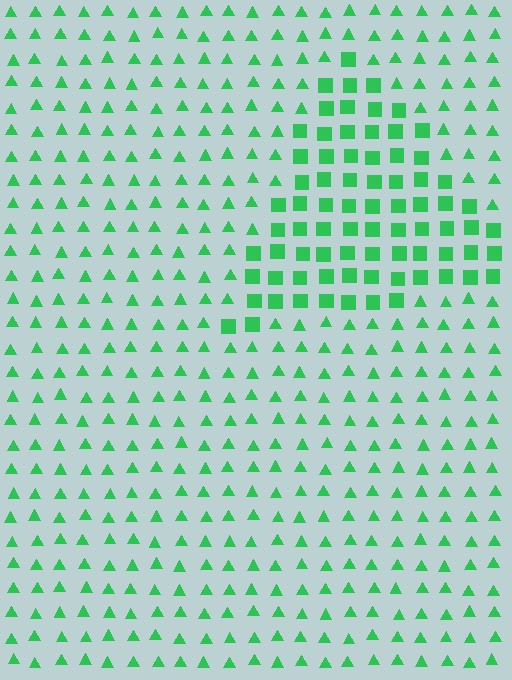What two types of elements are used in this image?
The image uses squares inside the triangle region and triangles outside it.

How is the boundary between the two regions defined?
The boundary is defined by a change in element shape: squares inside vs. triangles outside. All elements share the same color and spacing.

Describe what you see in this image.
The image is filled with small green elements arranged in a uniform grid. A triangle-shaped region contains squares, while the surrounding area contains triangles. The boundary is defined purely by the change in element shape.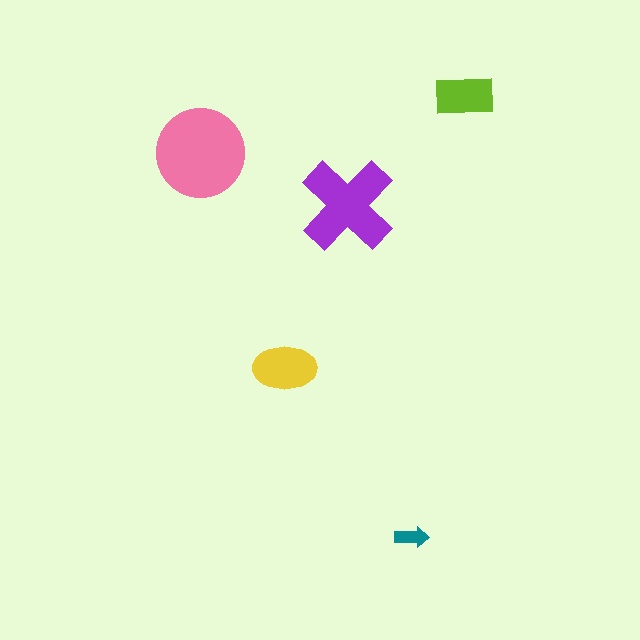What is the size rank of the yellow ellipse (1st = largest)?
3rd.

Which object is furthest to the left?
The pink circle is leftmost.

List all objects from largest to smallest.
The pink circle, the purple cross, the yellow ellipse, the lime rectangle, the teal arrow.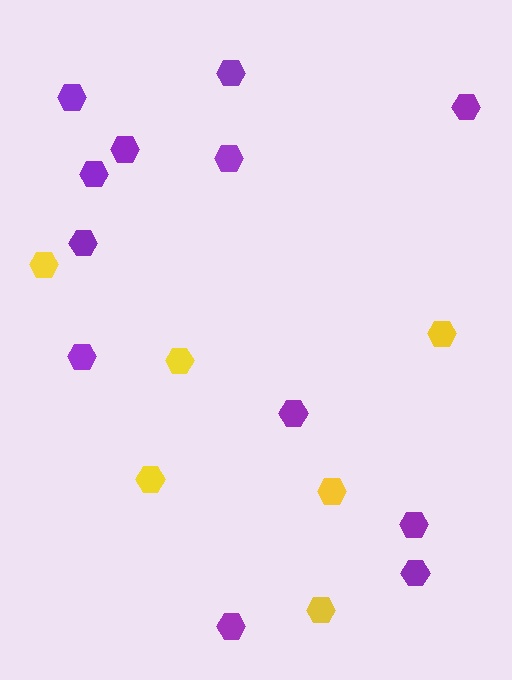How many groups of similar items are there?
There are 2 groups: one group of yellow hexagons (6) and one group of purple hexagons (12).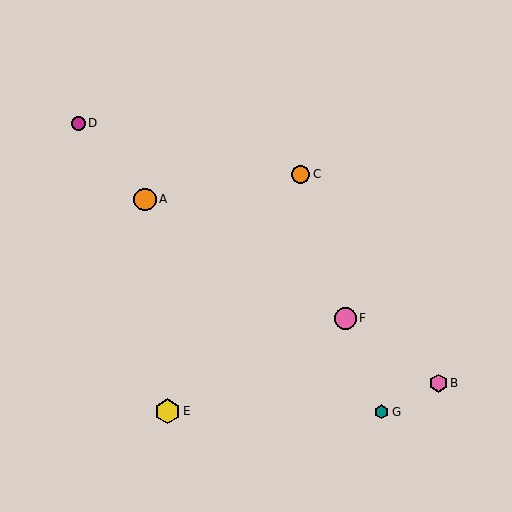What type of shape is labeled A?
Shape A is an orange circle.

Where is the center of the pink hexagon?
The center of the pink hexagon is at (438, 383).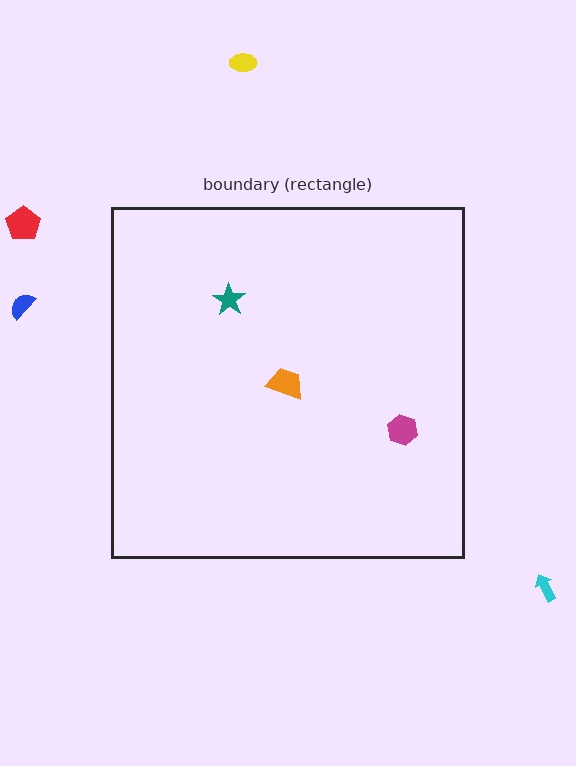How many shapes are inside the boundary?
3 inside, 4 outside.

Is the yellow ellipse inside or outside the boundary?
Outside.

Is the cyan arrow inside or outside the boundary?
Outside.